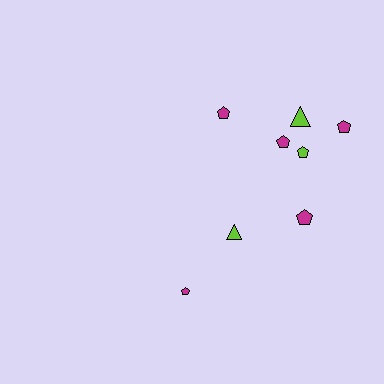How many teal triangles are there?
There are no teal triangles.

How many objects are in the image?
There are 8 objects.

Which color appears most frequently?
Magenta, with 5 objects.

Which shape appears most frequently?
Pentagon, with 6 objects.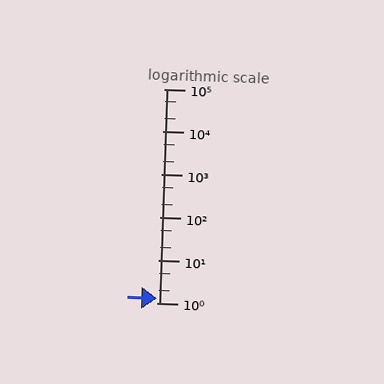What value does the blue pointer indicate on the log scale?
The pointer indicates approximately 1.3.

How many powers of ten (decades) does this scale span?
The scale spans 5 decades, from 1 to 100000.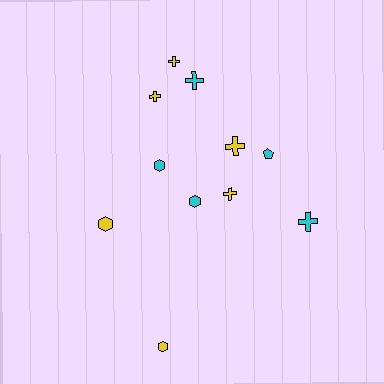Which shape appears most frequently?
Cross, with 6 objects.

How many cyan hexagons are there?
There are 2 cyan hexagons.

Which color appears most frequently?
Yellow, with 6 objects.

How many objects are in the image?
There are 11 objects.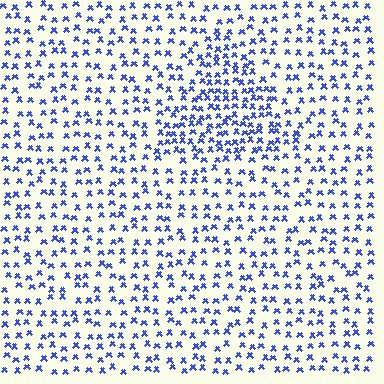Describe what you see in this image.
The image contains small blue elements arranged at two different densities. A triangle-shaped region is visible where the elements are more densely packed than the surrounding area.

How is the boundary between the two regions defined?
The boundary is defined by a change in element density (approximately 1.9x ratio). All elements are the same color, size, and shape.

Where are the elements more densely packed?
The elements are more densely packed inside the triangle boundary.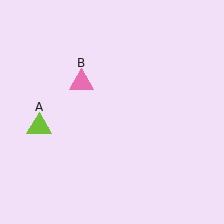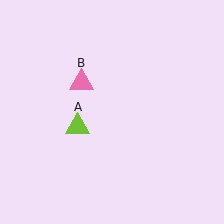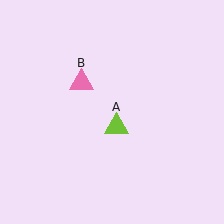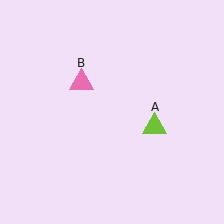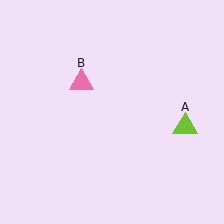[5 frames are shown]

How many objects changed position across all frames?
1 object changed position: lime triangle (object A).